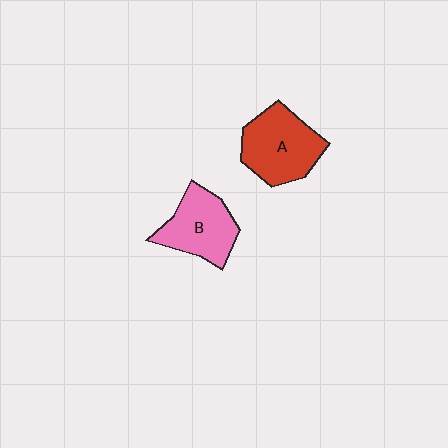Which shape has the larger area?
Shape A (red).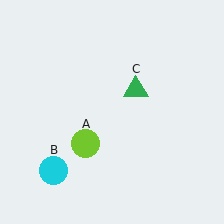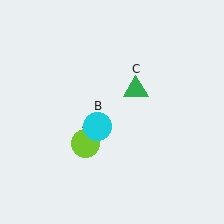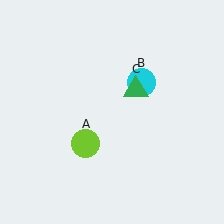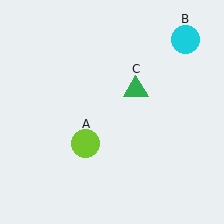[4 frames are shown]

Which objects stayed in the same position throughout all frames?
Lime circle (object A) and green triangle (object C) remained stationary.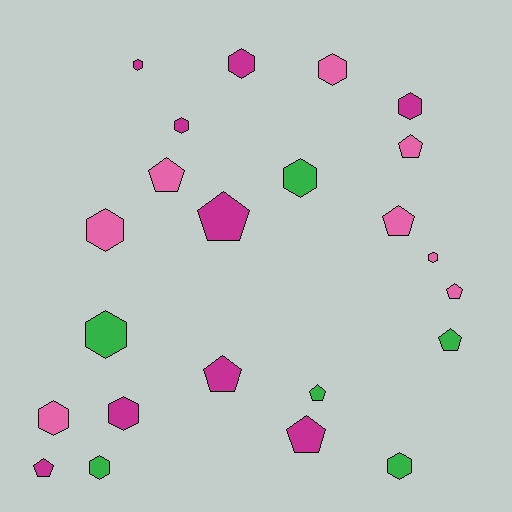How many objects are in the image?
There are 23 objects.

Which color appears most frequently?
Magenta, with 9 objects.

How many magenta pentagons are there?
There are 4 magenta pentagons.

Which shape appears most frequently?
Hexagon, with 13 objects.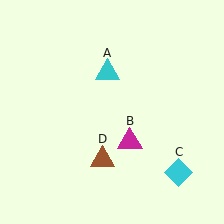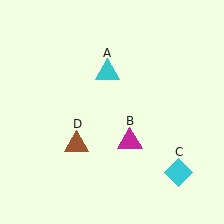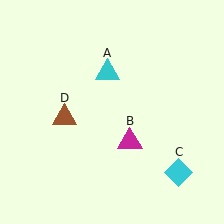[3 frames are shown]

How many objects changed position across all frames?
1 object changed position: brown triangle (object D).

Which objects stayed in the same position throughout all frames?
Cyan triangle (object A) and magenta triangle (object B) and cyan diamond (object C) remained stationary.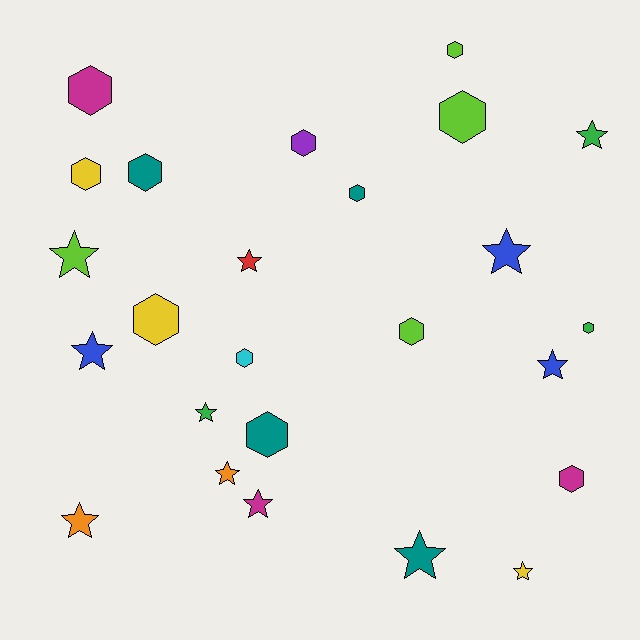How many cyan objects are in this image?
There is 1 cyan object.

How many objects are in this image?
There are 25 objects.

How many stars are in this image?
There are 12 stars.